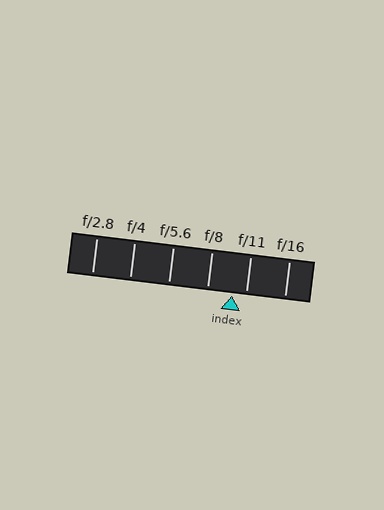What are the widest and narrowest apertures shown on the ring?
The widest aperture shown is f/2.8 and the narrowest is f/16.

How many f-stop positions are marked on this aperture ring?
There are 6 f-stop positions marked.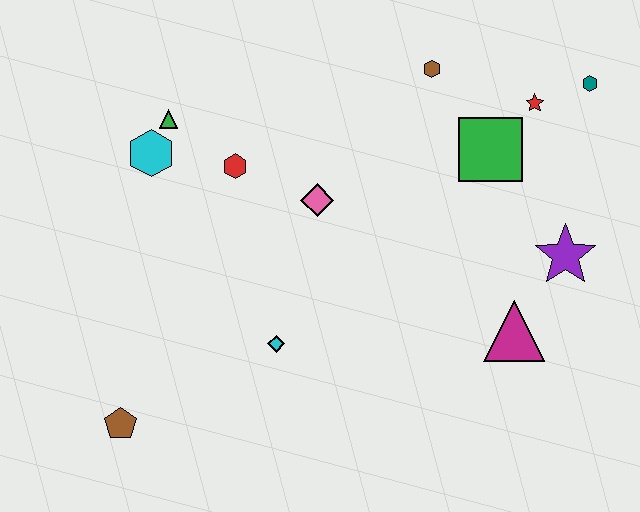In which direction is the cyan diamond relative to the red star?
The cyan diamond is to the left of the red star.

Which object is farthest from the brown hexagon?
The brown pentagon is farthest from the brown hexagon.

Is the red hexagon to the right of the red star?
No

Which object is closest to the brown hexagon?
The green square is closest to the brown hexagon.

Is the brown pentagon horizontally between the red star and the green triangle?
No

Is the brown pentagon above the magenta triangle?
No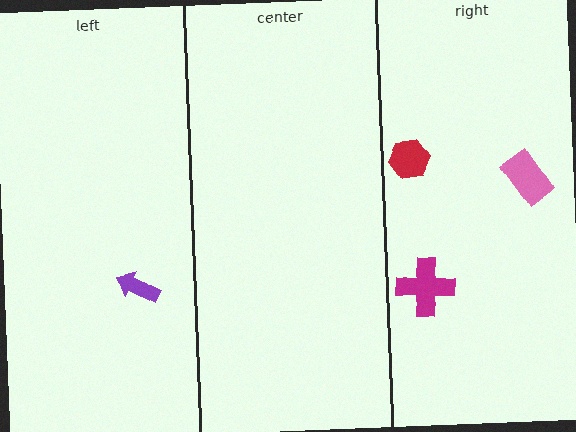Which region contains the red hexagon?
The right region.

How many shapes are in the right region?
3.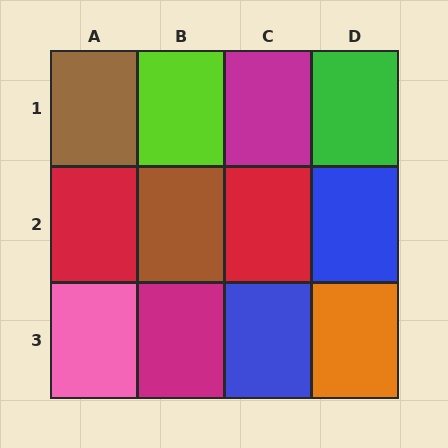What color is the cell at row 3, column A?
Pink.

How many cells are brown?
2 cells are brown.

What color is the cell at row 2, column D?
Blue.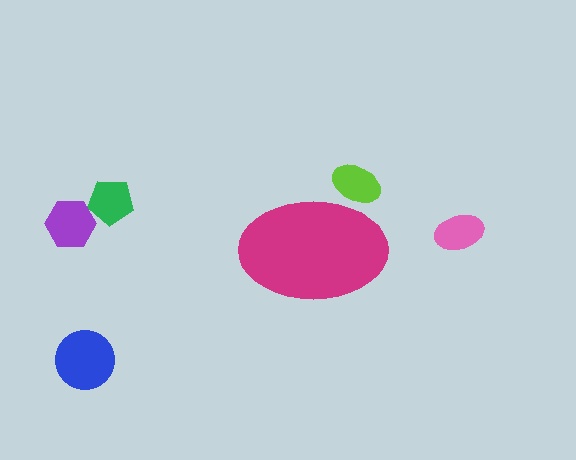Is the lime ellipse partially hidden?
Yes, the lime ellipse is partially hidden behind the magenta ellipse.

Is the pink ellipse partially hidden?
No, the pink ellipse is fully visible.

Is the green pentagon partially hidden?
No, the green pentagon is fully visible.